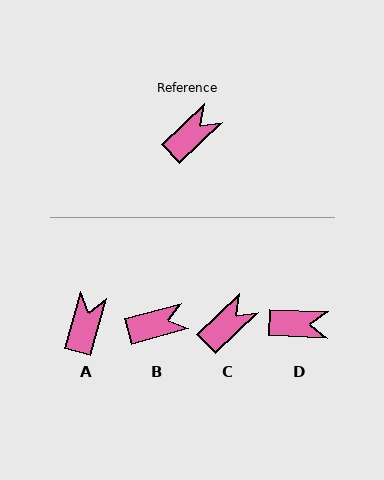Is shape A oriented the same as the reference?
No, it is off by about 30 degrees.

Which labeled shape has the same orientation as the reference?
C.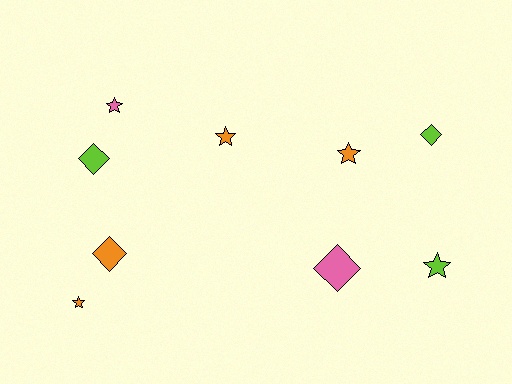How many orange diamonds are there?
There is 1 orange diamond.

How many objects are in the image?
There are 9 objects.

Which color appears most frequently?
Orange, with 4 objects.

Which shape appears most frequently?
Star, with 5 objects.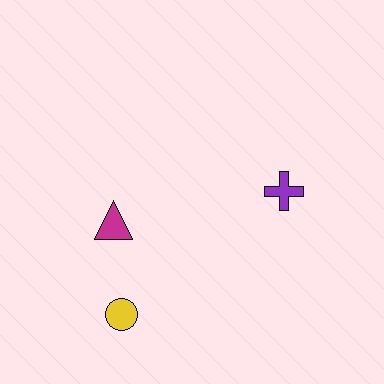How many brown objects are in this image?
There are no brown objects.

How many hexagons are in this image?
There are no hexagons.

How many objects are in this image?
There are 3 objects.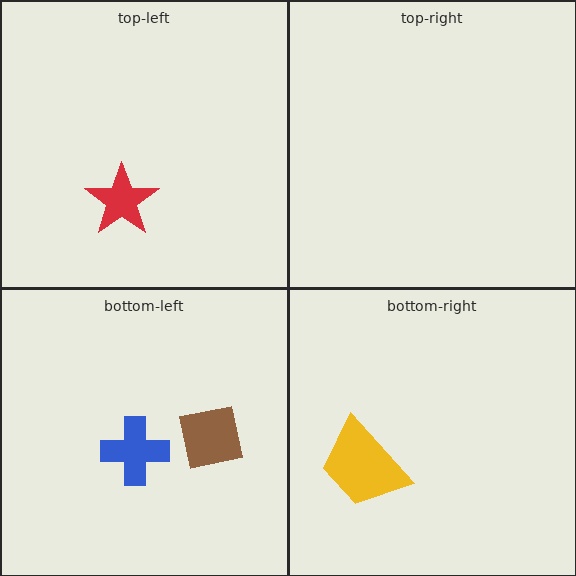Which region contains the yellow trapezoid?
The bottom-right region.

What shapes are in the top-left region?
The red star.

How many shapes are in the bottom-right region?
1.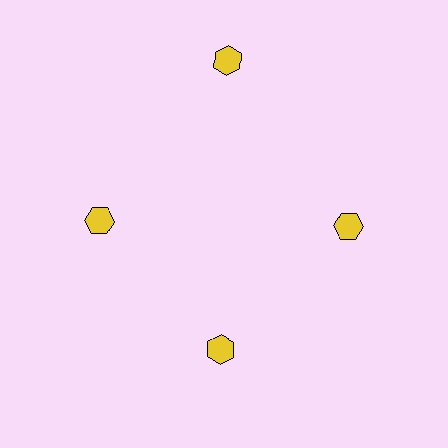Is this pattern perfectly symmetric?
No. The 4 yellow hexagons are arranged in a ring, but one element near the 12 o'clock position is pushed outward from the center, breaking the 4-fold rotational symmetry.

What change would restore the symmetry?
The symmetry would be restored by moving it inward, back onto the ring so that all 4 hexagons sit at equal angles and equal distance from the center.